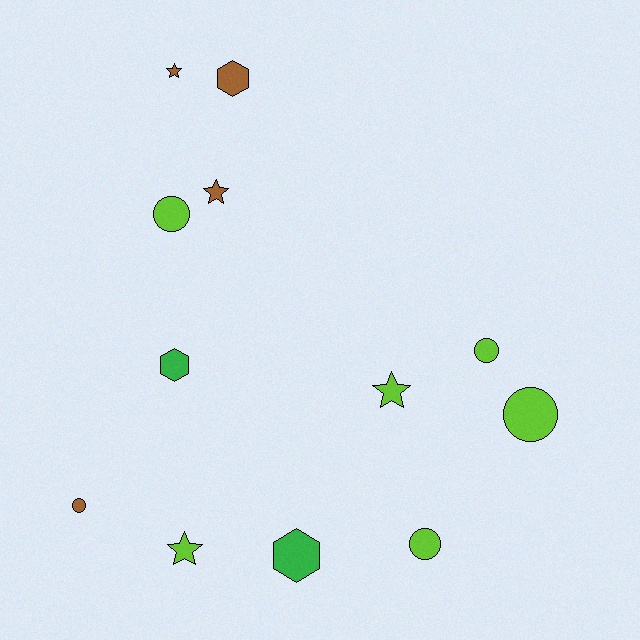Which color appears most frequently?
Lime, with 6 objects.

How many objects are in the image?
There are 12 objects.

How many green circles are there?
There are no green circles.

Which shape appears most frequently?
Circle, with 5 objects.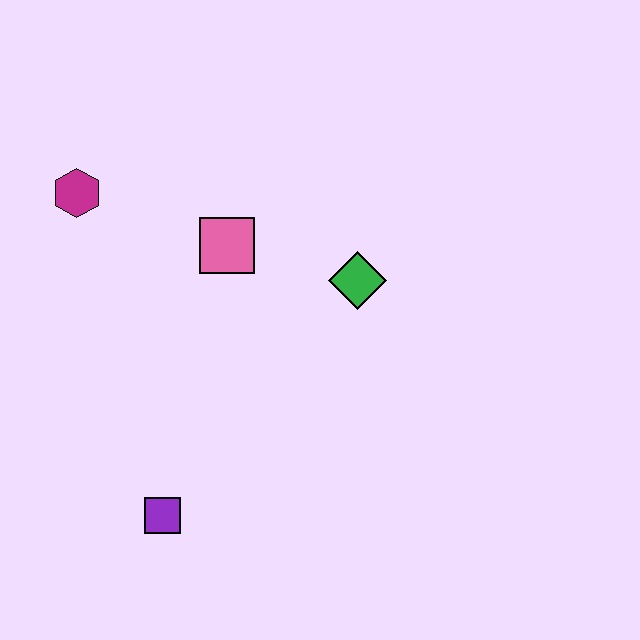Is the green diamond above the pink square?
No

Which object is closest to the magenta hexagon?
The pink square is closest to the magenta hexagon.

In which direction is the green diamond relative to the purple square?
The green diamond is above the purple square.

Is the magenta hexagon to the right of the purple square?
No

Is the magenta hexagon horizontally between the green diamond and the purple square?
No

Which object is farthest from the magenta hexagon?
The purple square is farthest from the magenta hexagon.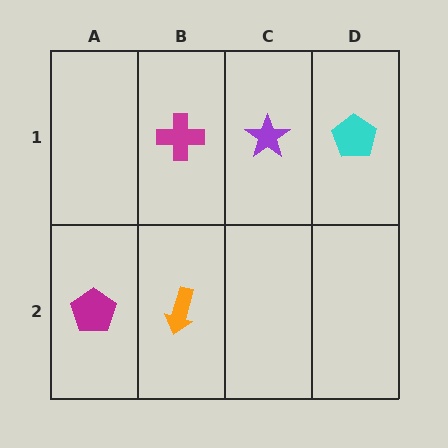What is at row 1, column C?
A purple star.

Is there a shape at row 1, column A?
No, that cell is empty.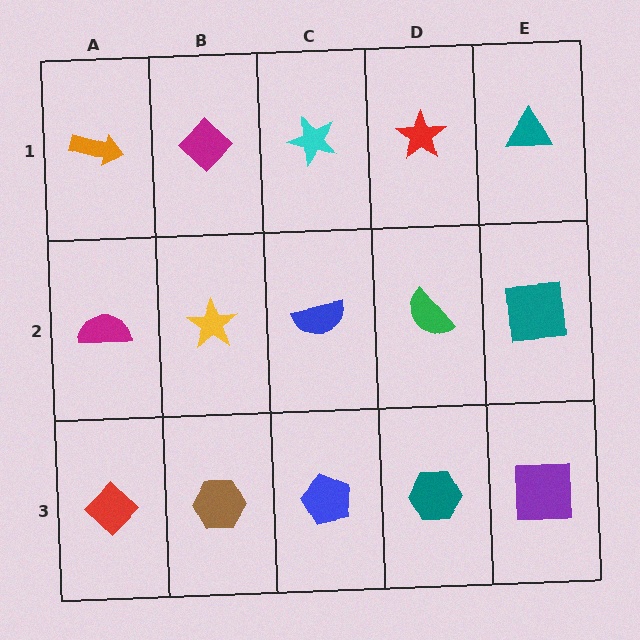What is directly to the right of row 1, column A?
A magenta diamond.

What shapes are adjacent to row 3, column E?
A teal square (row 2, column E), a teal hexagon (row 3, column D).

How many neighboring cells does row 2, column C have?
4.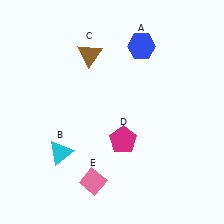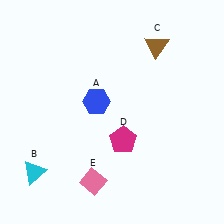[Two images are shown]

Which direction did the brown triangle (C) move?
The brown triangle (C) moved right.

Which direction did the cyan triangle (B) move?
The cyan triangle (B) moved left.